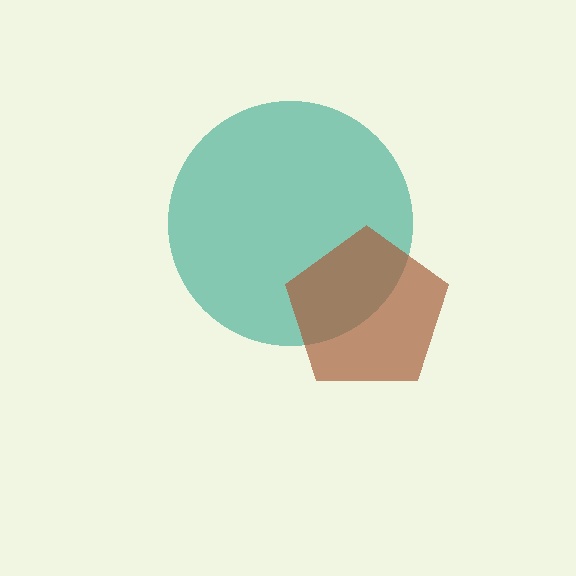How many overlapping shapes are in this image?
There are 2 overlapping shapes in the image.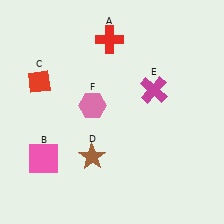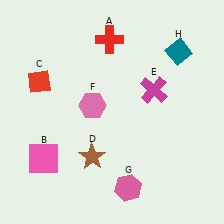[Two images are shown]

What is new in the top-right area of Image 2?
A teal diamond (H) was added in the top-right area of Image 2.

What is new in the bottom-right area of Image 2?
A pink hexagon (G) was added in the bottom-right area of Image 2.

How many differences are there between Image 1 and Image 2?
There are 2 differences between the two images.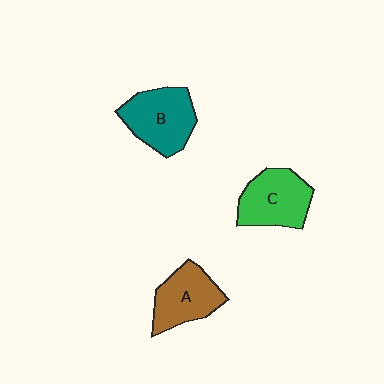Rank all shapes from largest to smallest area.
From largest to smallest: B (teal), C (green), A (brown).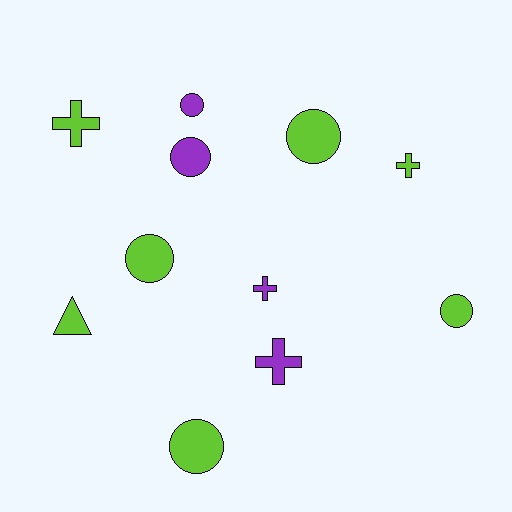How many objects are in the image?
There are 11 objects.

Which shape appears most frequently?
Circle, with 6 objects.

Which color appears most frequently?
Lime, with 7 objects.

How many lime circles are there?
There are 4 lime circles.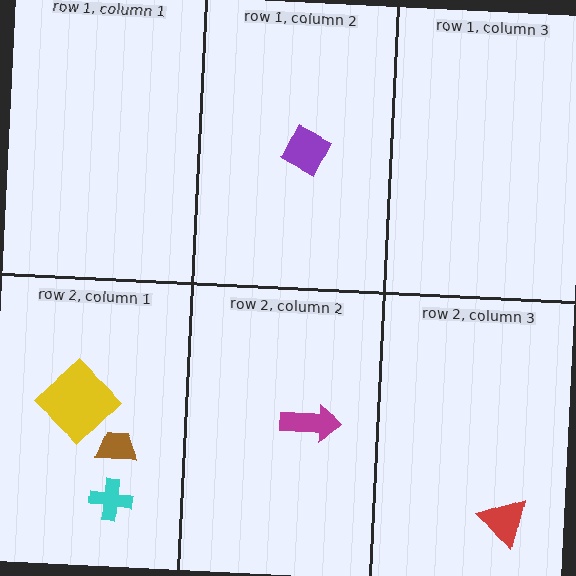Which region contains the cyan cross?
The row 2, column 1 region.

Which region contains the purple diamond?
The row 1, column 2 region.